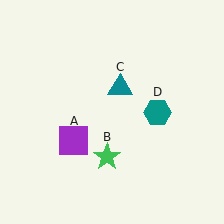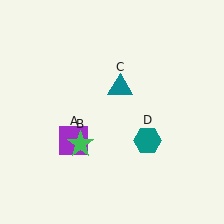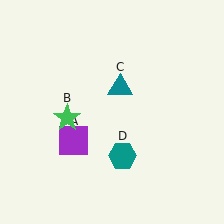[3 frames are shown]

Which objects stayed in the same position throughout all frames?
Purple square (object A) and teal triangle (object C) remained stationary.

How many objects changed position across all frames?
2 objects changed position: green star (object B), teal hexagon (object D).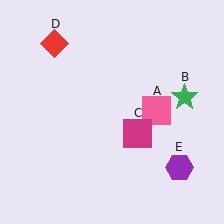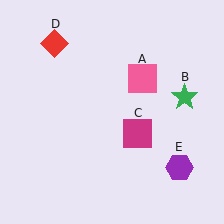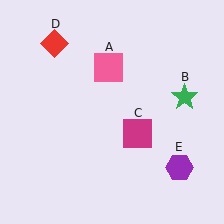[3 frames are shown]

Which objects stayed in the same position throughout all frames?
Green star (object B) and magenta square (object C) and red diamond (object D) and purple hexagon (object E) remained stationary.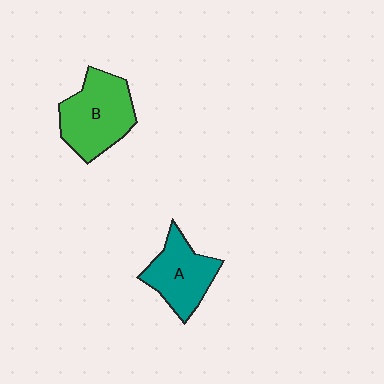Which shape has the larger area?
Shape B (green).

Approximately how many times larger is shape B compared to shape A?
Approximately 1.3 times.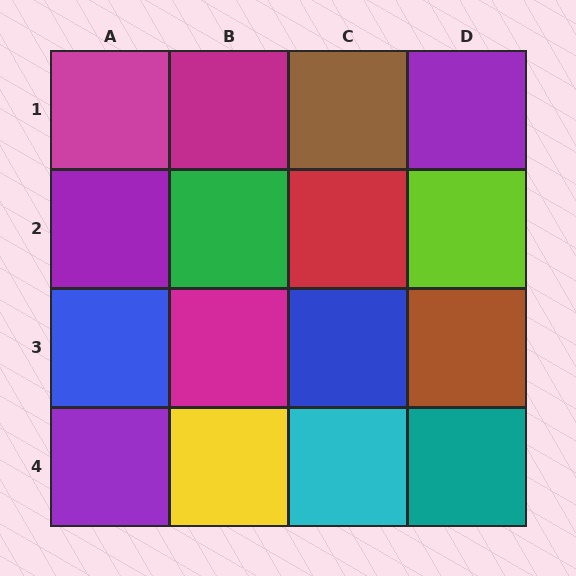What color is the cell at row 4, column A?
Purple.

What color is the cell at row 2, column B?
Green.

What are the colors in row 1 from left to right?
Magenta, magenta, brown, purple.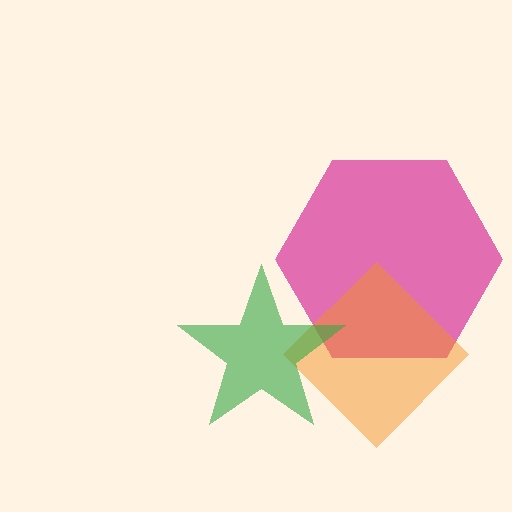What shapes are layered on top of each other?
The layered shapes are: a magenta hexagon, an orange diamond, a green star.